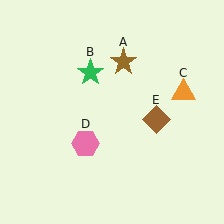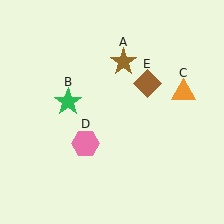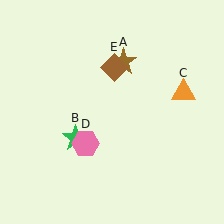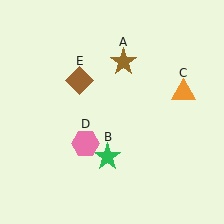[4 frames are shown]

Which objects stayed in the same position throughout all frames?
Brown star (object A) and orange triangle (object C) and pink hexagon (object D) remained stationary.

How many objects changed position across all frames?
2 objects changed position: green star (object B), brown diamond (object E).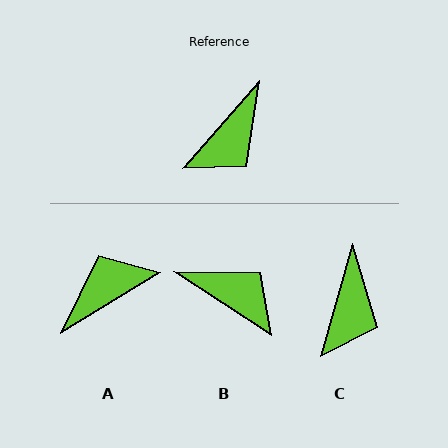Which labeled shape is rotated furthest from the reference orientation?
A, about 162 degrees away.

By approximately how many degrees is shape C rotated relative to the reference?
Approximately 25 degrees counter-clockwise.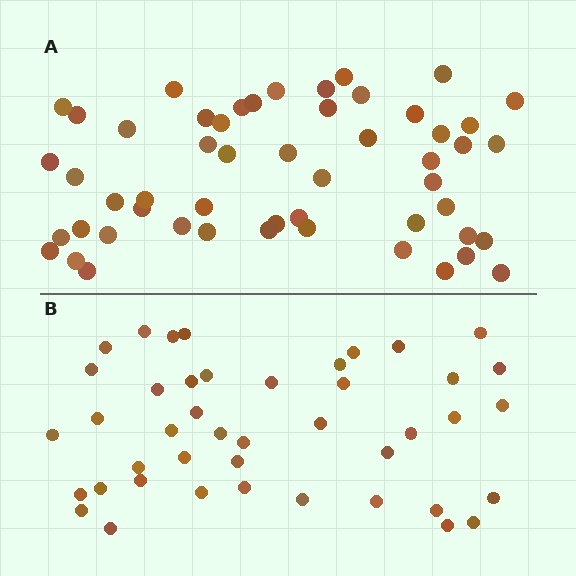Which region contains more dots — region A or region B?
Region A (the top region) has more dots.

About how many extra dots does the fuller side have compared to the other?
Region A has roughly 10 or so more dots than region B.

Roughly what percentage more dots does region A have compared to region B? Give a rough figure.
About 25% more.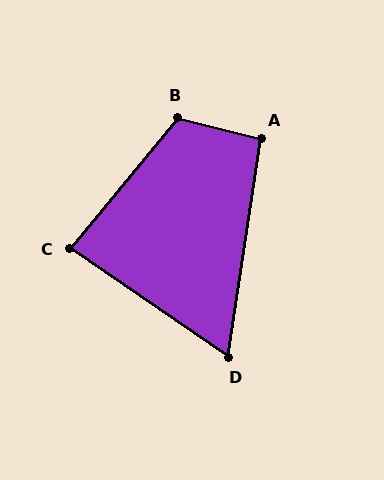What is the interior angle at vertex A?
Approximately 95 degrees (obtuse).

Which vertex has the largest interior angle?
B, at approximately 116 degrees.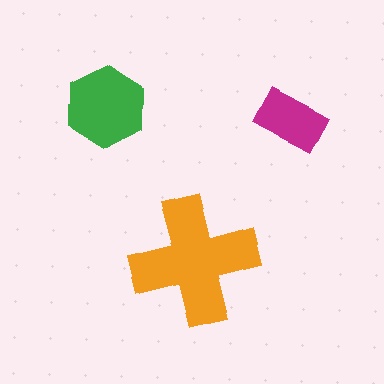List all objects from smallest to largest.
The magenta rectangle, the green hexagon, the orange cross.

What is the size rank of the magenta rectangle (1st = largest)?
3rd.